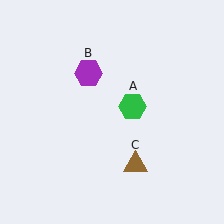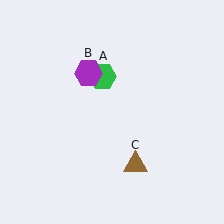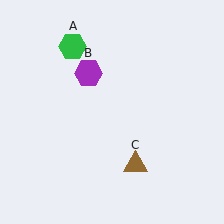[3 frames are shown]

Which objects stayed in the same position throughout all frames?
Purple hexagon (object B) and brown triangle (object C) remained stationary.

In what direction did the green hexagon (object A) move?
The green hexagon (object A) moved up and to the left.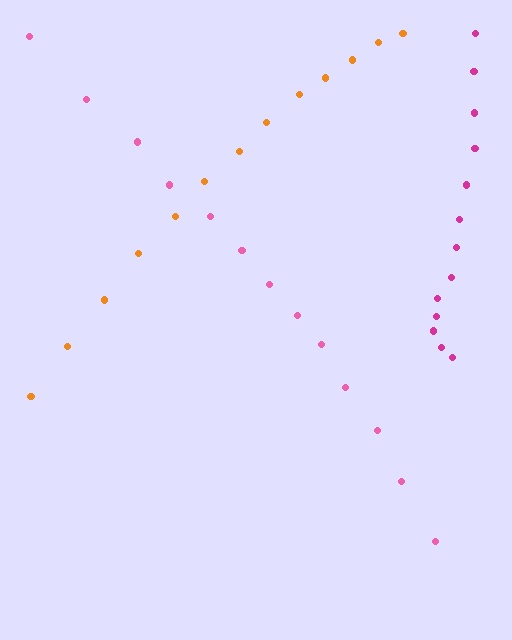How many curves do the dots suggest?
There are 3 distinct paths.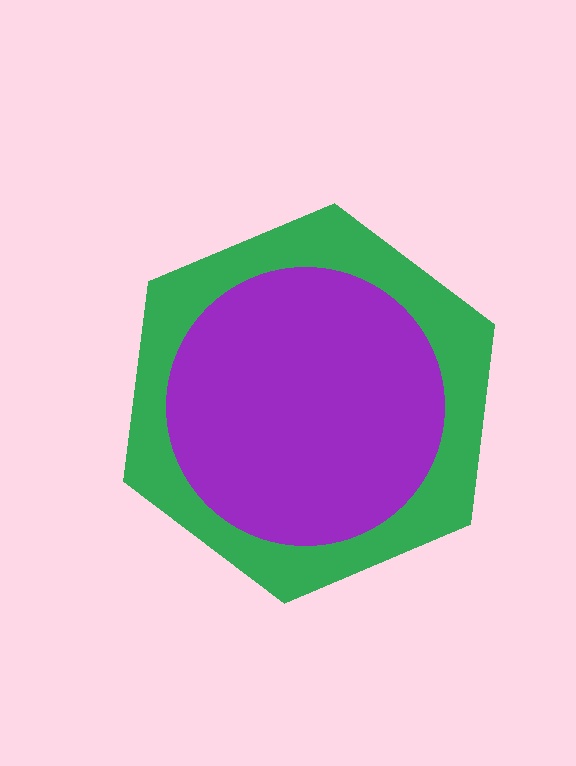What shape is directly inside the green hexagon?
The purple circle.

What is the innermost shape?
The purple circle.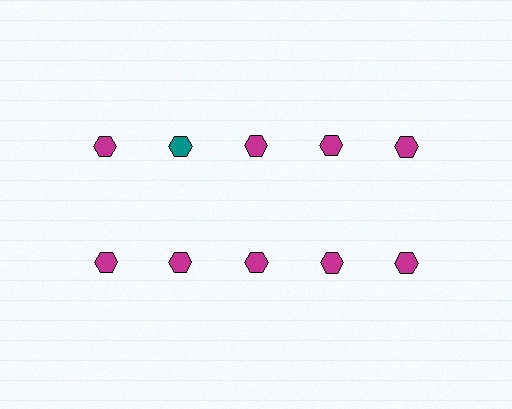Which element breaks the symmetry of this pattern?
The teal hexagon in the top row, second from left column breaks the symmetry. All other shapes are magenta hexagons.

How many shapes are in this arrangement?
There are 10 shapes arranged in a grid pattern.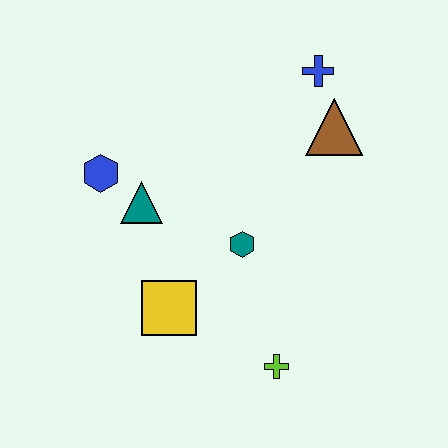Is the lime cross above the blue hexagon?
No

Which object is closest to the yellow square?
The teal hexagon is closest to the yellow square.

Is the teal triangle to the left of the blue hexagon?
No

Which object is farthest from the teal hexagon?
The blue cross is farthest from the teal hexagon.